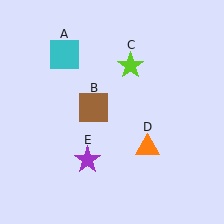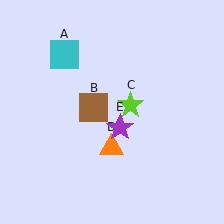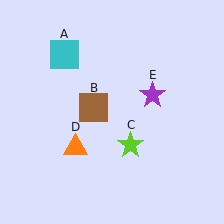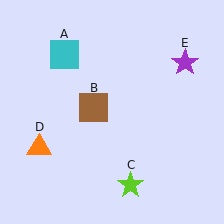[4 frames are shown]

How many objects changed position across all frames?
3 objects changed position: lime star (object C), orange triangle (object D), purple star (object E).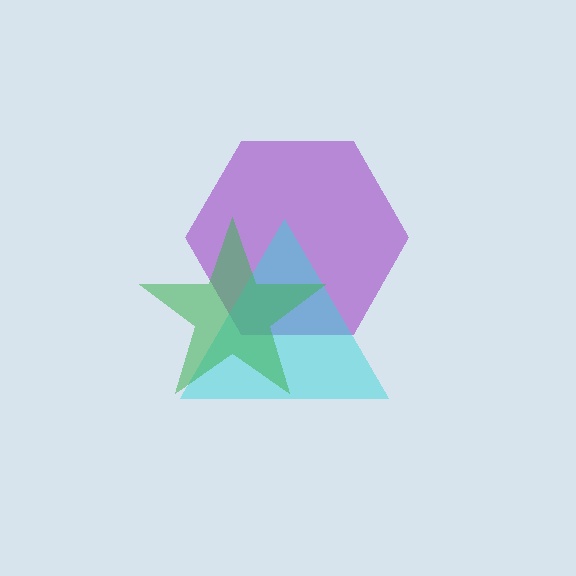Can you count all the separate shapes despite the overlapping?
Yes, there are 3 separate shapes.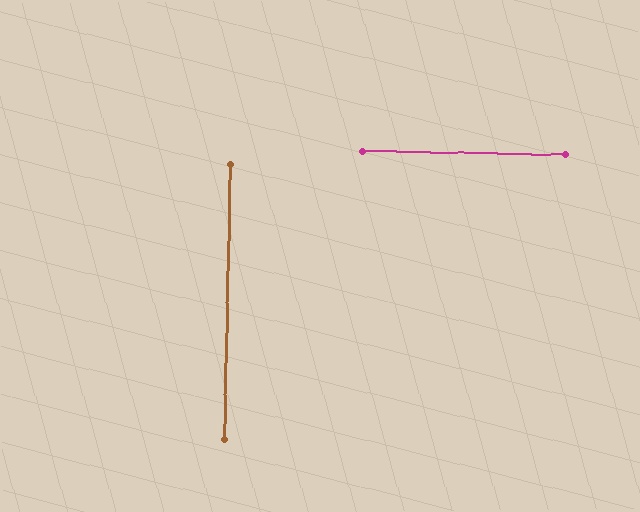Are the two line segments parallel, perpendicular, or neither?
Perpendicular — they meet at approximately 90°.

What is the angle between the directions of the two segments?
Approximately 90 degrees.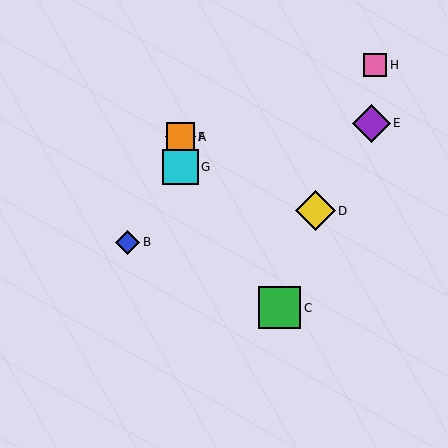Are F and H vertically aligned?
No, F is at x≈180 and H is at x≈375.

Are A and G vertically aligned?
Yes, both are at x≈180.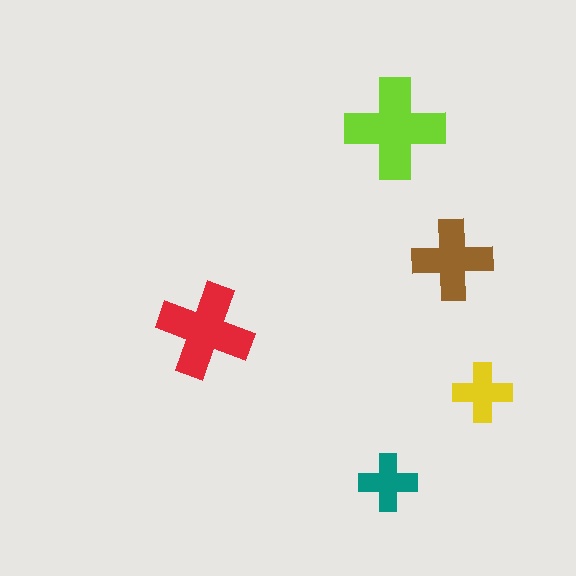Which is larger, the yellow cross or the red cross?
The red one.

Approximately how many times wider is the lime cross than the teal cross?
About 1.5 times wider.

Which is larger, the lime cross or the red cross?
The lime one.